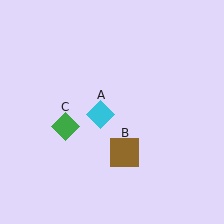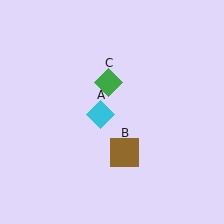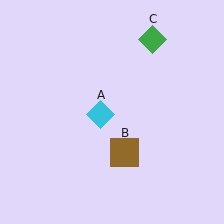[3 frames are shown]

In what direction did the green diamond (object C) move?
The green diamond (object C) moved up and to the right.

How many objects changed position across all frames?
1 object changed position: green diamond (object C).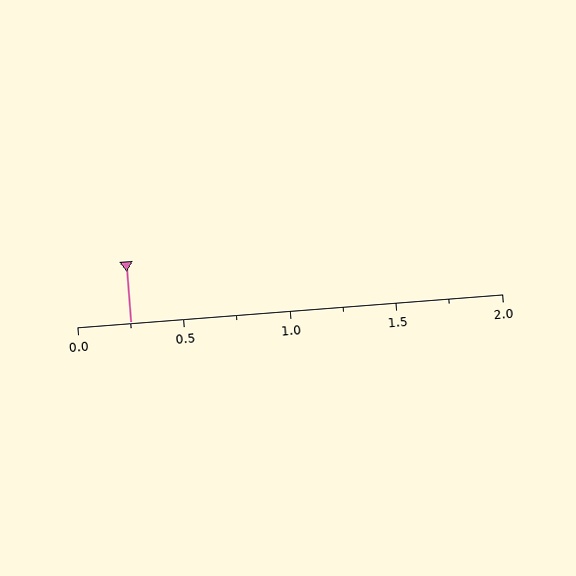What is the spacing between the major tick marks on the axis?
The major ticks are spaced 0.5 apart.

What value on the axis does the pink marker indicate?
The marker indicates approximately 0.25.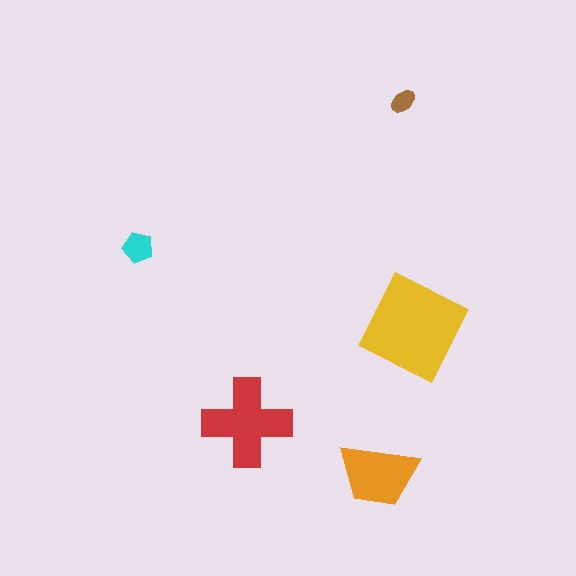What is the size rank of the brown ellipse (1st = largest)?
5th.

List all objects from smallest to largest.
The brown ellipse, the cyan pentagon, the orange trapezoid, the red cross, the yellow diamond.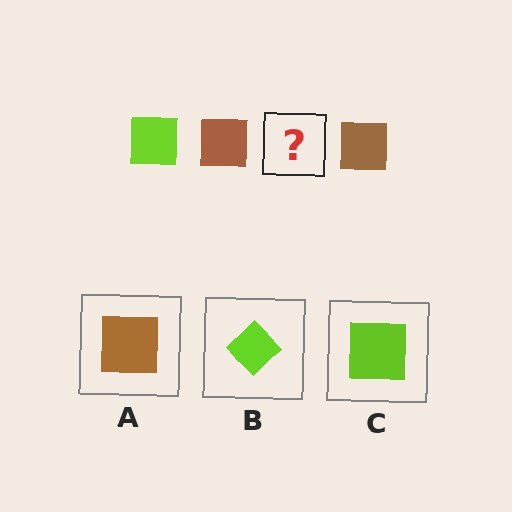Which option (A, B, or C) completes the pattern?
C.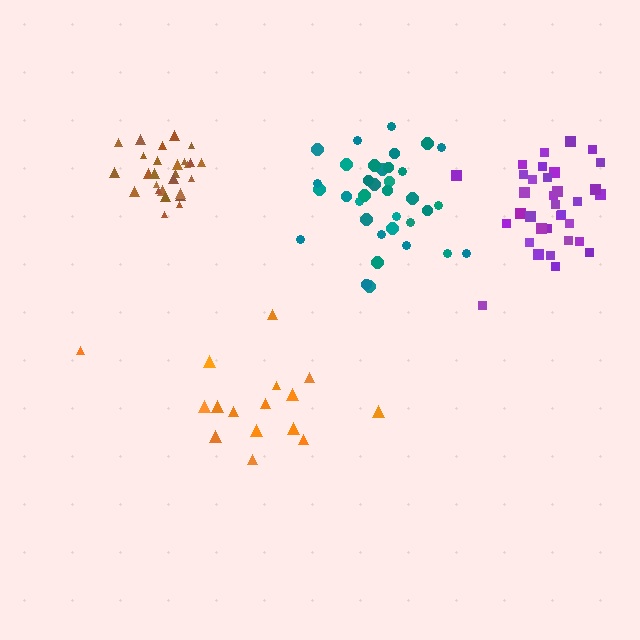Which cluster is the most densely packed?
Brown.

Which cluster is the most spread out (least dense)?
Orange.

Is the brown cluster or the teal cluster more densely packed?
Brown.